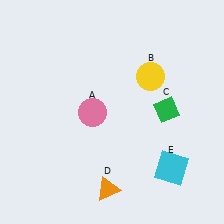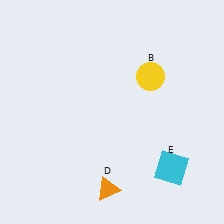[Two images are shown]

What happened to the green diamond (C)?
The green diamond (C) was removed in Image 2. It was in the top-right area of Image 1.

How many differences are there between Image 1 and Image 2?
There are 2 differences between the two images.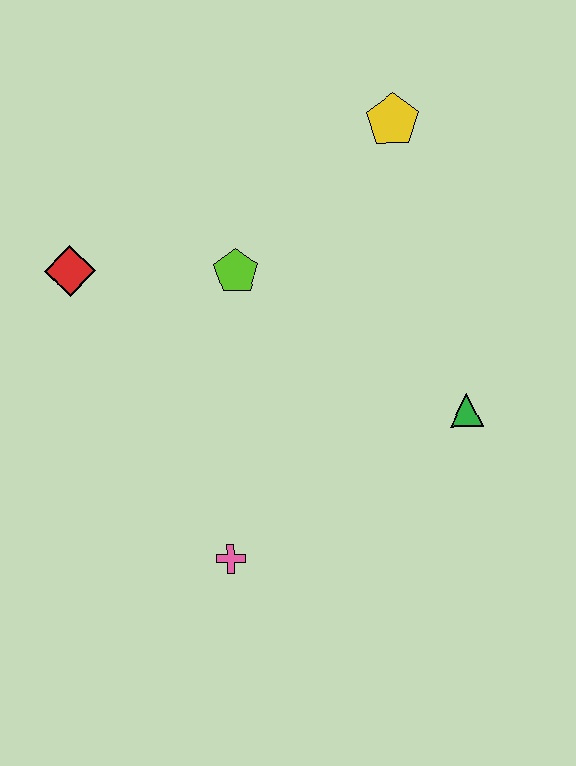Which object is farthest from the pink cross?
The yellow pentagon is farthest from the pink cross.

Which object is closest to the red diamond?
The lime pentagon is closest to the red diamond.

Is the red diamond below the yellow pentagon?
Yes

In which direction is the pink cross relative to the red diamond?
The pink cross is below the red diamond.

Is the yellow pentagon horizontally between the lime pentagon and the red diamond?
No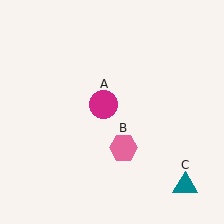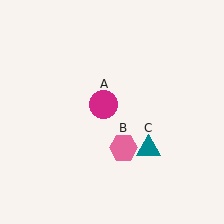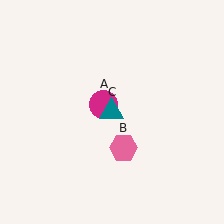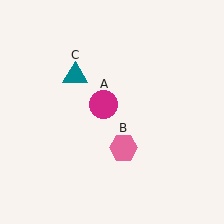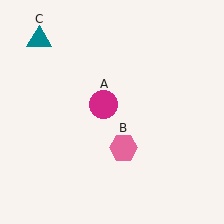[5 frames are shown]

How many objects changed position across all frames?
1 object changed position: teal triangle (object C).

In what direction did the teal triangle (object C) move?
The teal triangle (object C) moved up and to the left.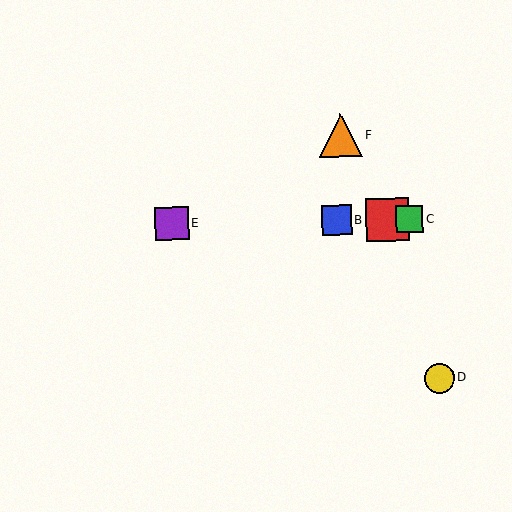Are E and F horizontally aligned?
No, E is at y≈223 and F is at y≈135.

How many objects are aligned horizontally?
4 objects (A, B, C, E) are aligned horizontally.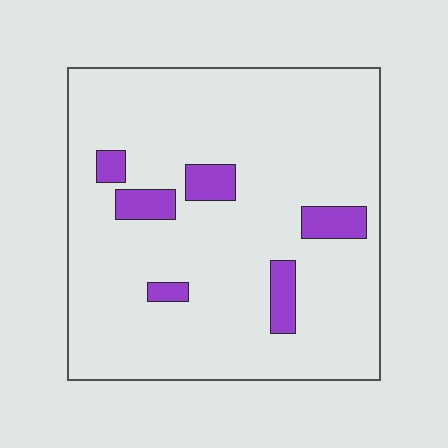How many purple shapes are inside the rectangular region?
6.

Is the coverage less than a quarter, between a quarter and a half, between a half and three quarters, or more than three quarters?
Less than a quarter.